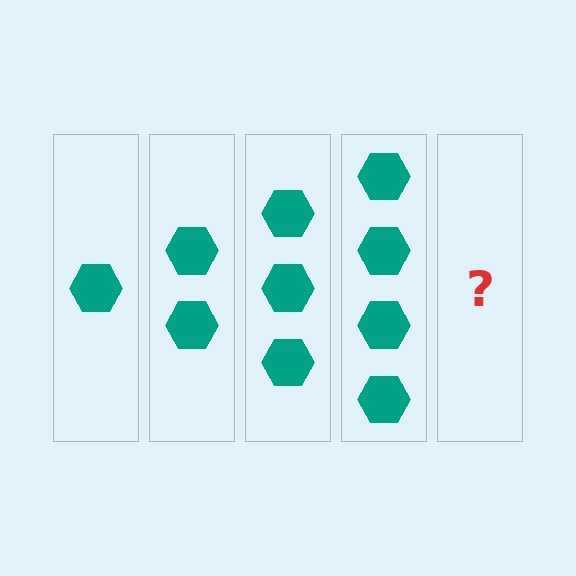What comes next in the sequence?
The next element should be 5 hexagons.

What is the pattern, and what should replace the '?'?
The pattern is that each step adds one more hexagon. The '?' should be 5 hexagons.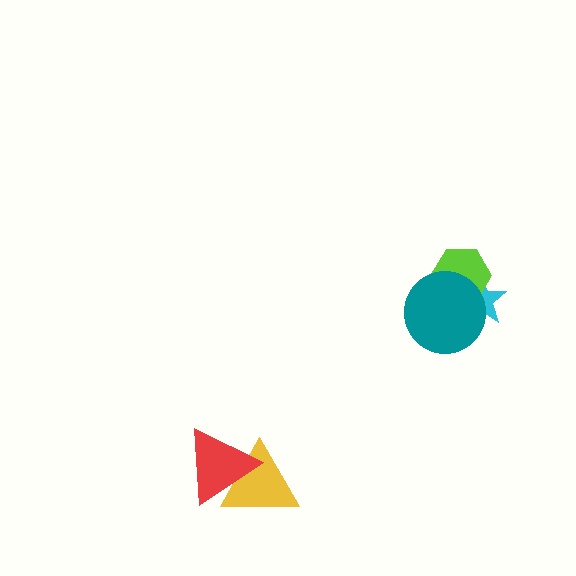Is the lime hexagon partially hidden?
Yes, it is partially covered by another shape.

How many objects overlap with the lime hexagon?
2 objects overlap with the lime hexagon.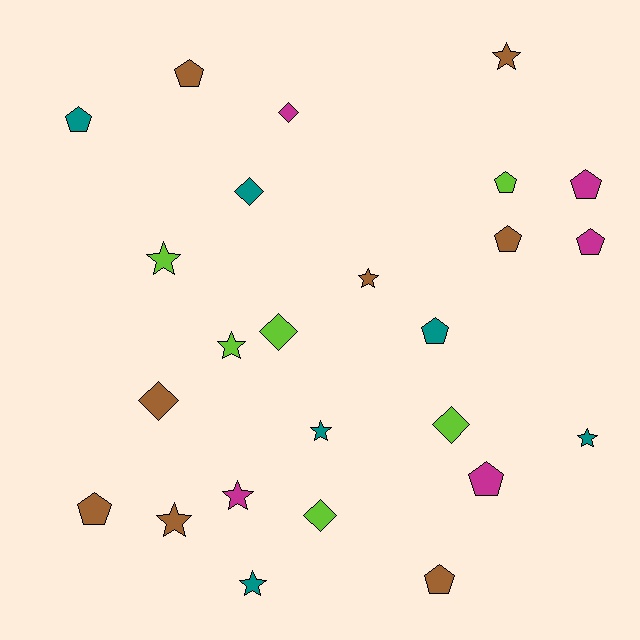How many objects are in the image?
There are 25 objects.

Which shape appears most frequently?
Pentagon, with 10 objects.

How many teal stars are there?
There are 3 teal stars.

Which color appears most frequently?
Brown, with 8 objects.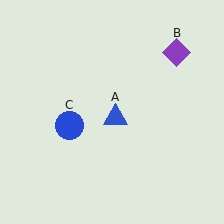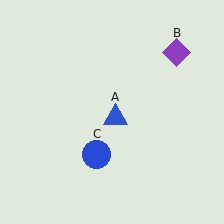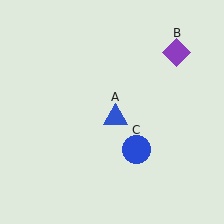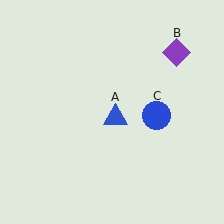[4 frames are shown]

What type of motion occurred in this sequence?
The blue circle (object C) rotated counterclockwise around the center of the scene.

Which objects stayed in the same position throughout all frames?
Blue triangle (object A) and purple diamond (object B) remained stationary.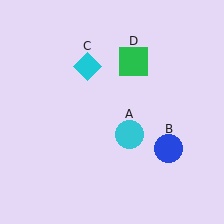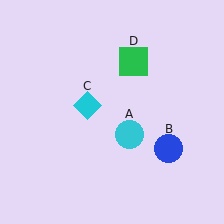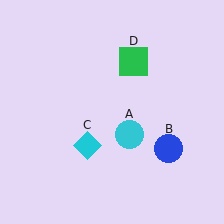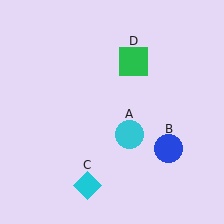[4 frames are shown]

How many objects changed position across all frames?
1 object changed position: cyan diamond (object C).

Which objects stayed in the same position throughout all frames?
Cyan circle (object A) and blue circle (object B) and green square (object D) remained stationary.